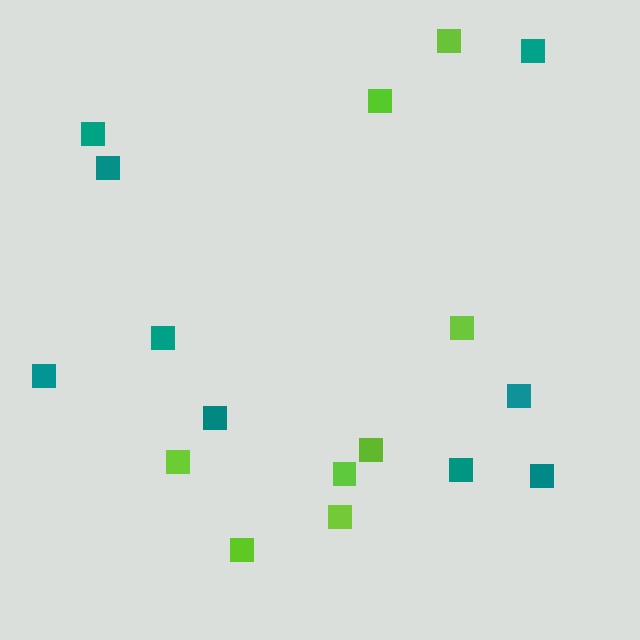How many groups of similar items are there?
There are 2 groups: one group of teal squares (9) and one group of lime squares (8).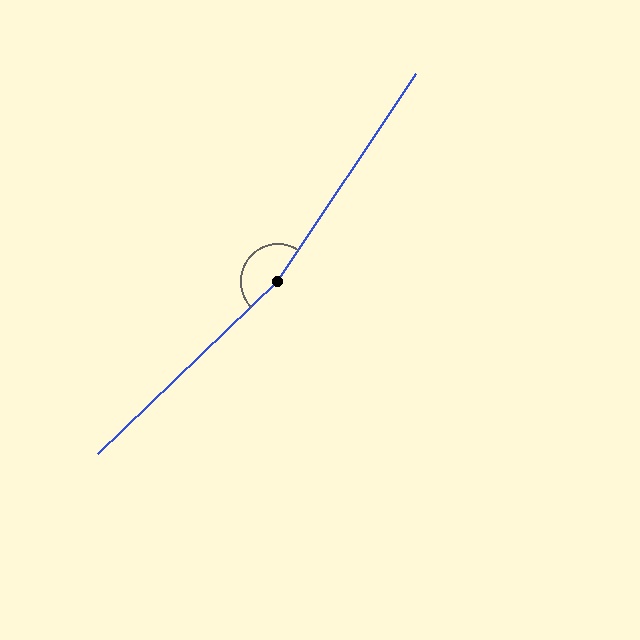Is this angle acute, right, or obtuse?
It is obtuse.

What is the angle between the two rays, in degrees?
Approximately 167 degrees.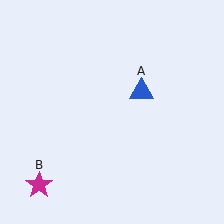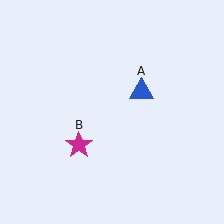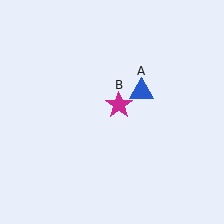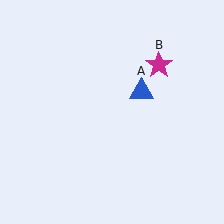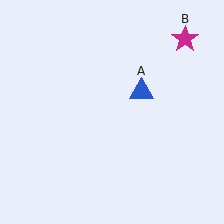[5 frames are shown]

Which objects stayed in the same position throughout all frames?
Blue triangle (object A) remained stationary.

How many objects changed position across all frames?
1 object changed position: magenta star (object B).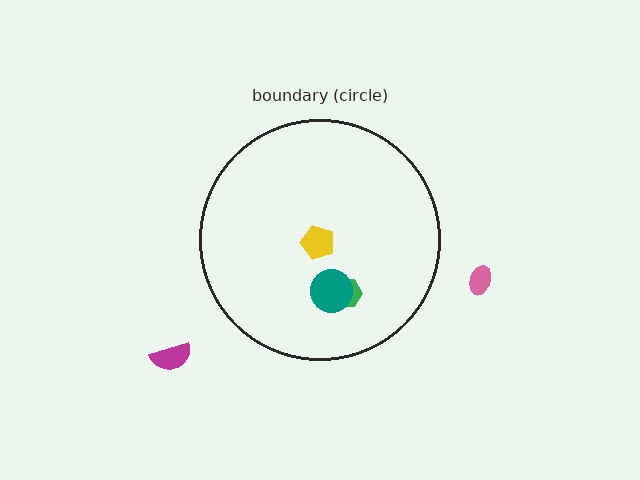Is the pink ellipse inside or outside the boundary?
Outside.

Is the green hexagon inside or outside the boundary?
Inside.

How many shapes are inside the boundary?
3 inside, 2 outside.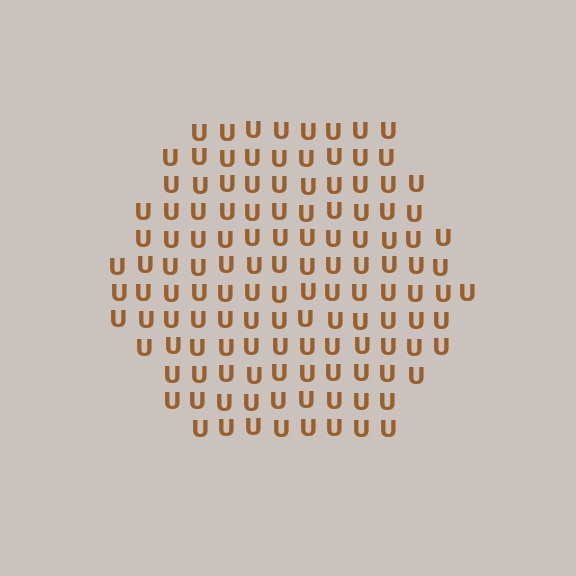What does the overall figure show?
The overall figure shows a hexagon.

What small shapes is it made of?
It is made of small letter U's.